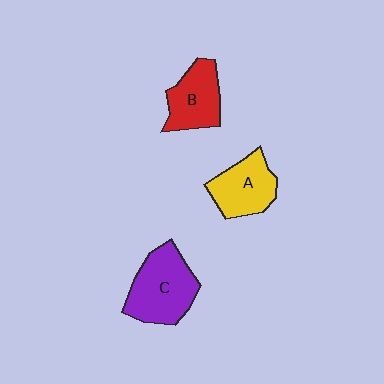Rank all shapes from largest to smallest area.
From largest to smallest: C (purple), A (yellow), B (red).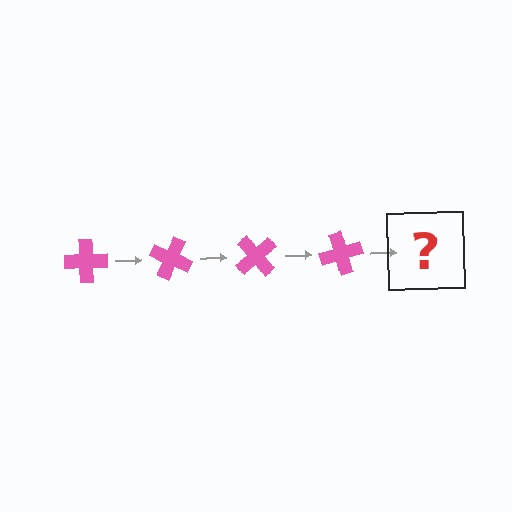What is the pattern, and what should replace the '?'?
The pattern is that the cross rotates 25 degrees each step. The '?' should be a pink cross rotated 100 degrees.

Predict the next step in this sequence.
The next step is a pink cross rotated 100 degrees.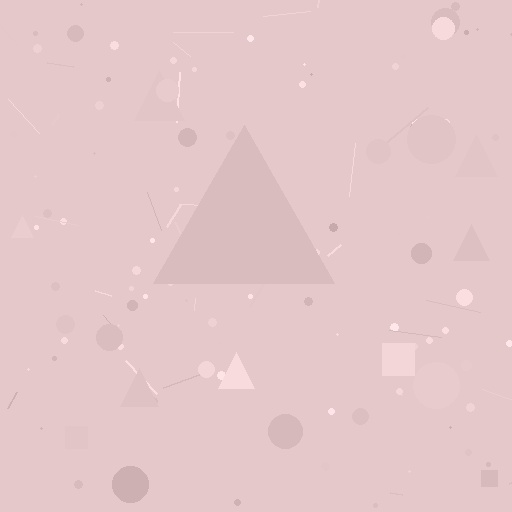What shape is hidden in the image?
A triangle is hidden in the image.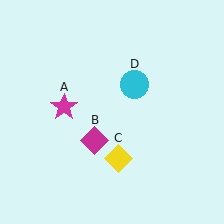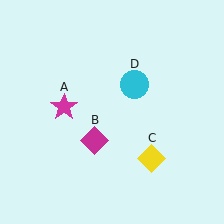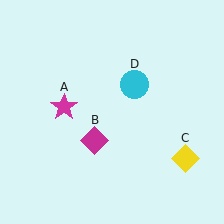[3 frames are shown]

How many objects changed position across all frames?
1 object changed position: yellow diamond (object C).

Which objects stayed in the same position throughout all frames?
Magenta star (object A) and magenta diamond (object B) and cyan circle (object D) remained stationary.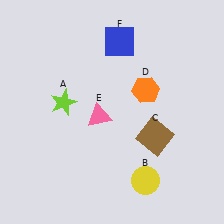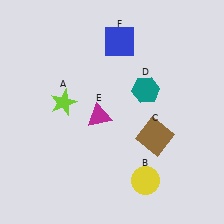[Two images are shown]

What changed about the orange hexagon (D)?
In Image 1, D is orange. In Image 2, it changed to teal.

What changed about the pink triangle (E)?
In Image 1, E is pink. In Image 2, it changed to magenta.